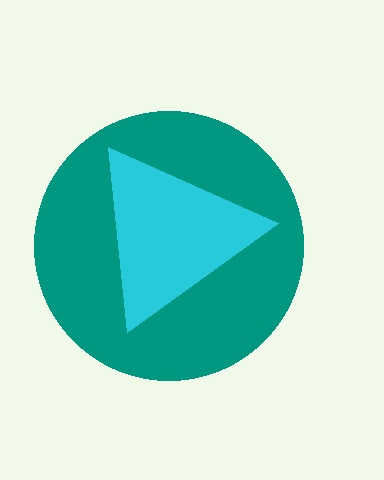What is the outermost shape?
The teal circle.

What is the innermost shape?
The cyan triangle.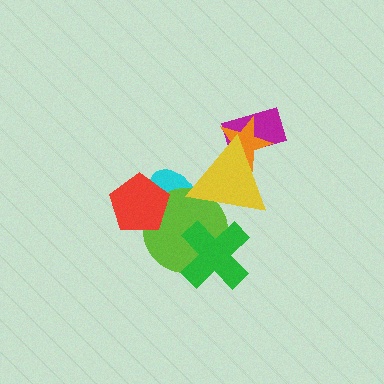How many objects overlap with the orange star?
2 objects overlap with the orange star.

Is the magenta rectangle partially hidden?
Yes, it is partially covered by another shape.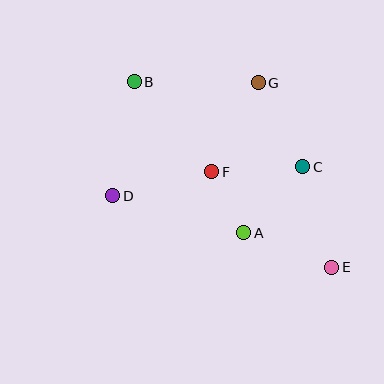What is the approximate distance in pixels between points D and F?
The distance between D and F is approximately 102 pixels.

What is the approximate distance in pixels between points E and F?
The distance between E and F is approximately 153 pixels.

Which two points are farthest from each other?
Points B and E are farthest from each other.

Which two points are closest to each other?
Points A and F are closest to each other.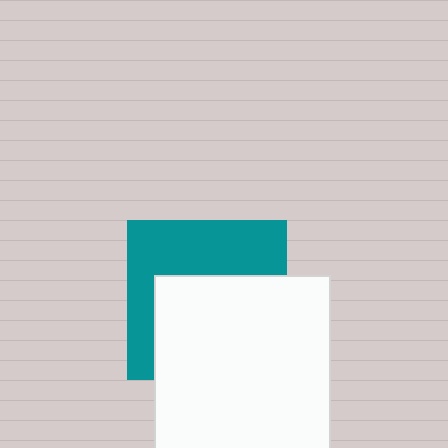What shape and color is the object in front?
The object in front is a white square.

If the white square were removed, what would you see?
You would see the complete teal square.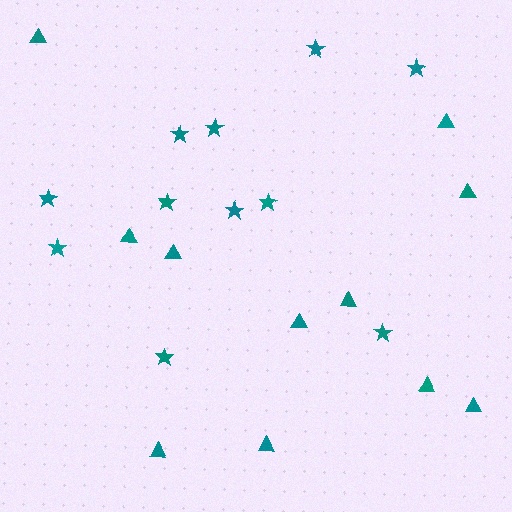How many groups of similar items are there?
There are 2 groups: one group of stars (11) and one group of triangles (11).